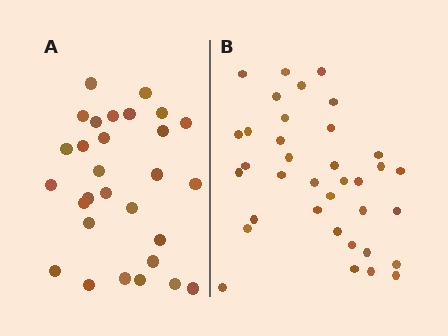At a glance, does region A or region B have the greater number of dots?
Region B (the right region) has more dots.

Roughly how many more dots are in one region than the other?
Region B has roughly 8 or so more dots than region A.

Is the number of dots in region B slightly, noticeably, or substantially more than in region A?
Region B has only slightly more — the two regions are fairly close. The ratio is roughly 1.2 to 1.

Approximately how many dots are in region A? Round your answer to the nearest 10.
About 30 dots. (The exact count is 29, which rounds to 30.)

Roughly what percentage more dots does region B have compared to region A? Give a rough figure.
About 25% more.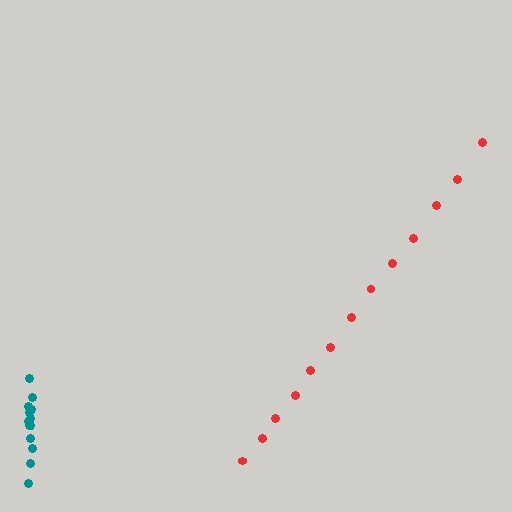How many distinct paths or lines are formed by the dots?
There are 2 distinct paths.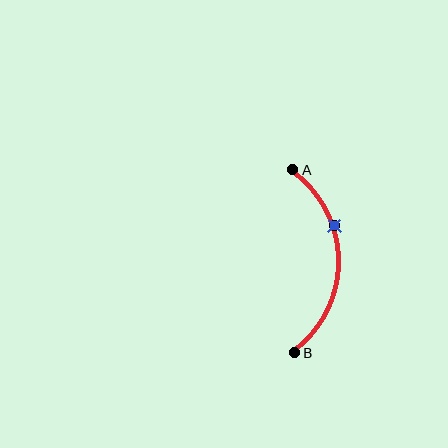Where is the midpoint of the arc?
The arc midpoint is the point on the curve farthest from the straight line joining A and B. It sits to the right of that line.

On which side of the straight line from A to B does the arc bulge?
The arc bulges to the right of the straight line connecting A and B.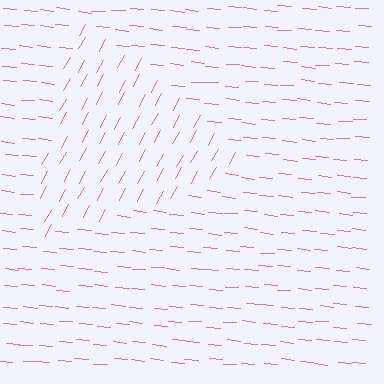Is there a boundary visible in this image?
Yes, there is a texture boundary formed by a change in line orientation.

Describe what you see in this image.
The image is filled with small pink line segments. A triangle region in the image has lines oriented differently from the surrounding lines, creating a visible texture boundary.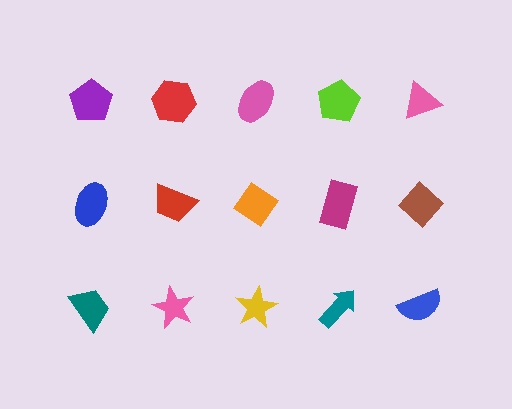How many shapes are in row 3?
5 shapes.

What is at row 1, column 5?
A pink triangle.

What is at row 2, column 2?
A red trapezoid.